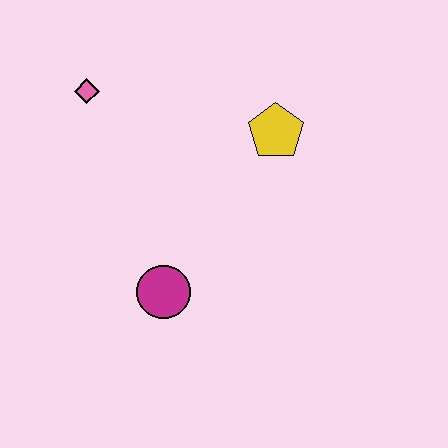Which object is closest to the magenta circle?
The yellow pentagon is closest to the magenta circle.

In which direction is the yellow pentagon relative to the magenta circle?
The yellow pentagon is above the magenta circle.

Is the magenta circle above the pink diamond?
No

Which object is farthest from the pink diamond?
The magenta circle is farthest from the pink diamond.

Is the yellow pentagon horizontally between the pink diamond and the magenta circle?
No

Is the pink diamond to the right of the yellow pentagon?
No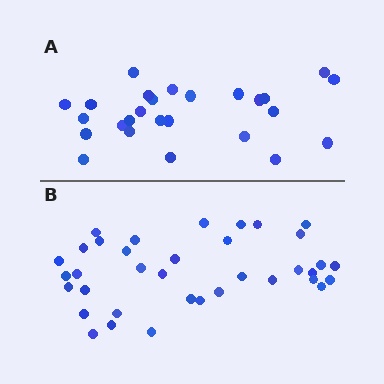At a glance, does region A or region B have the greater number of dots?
Region B (the bottom region) has more dots.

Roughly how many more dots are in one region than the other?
Region B has roughly 10 or so more dots than region A.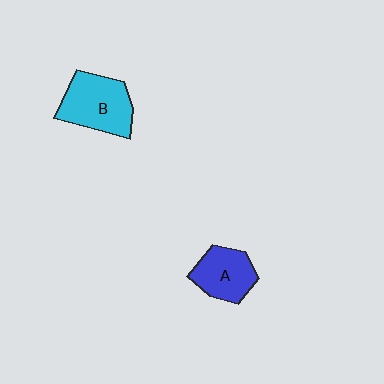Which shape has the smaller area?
Shape A (blue).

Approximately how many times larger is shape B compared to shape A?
Approximately 1.3 times.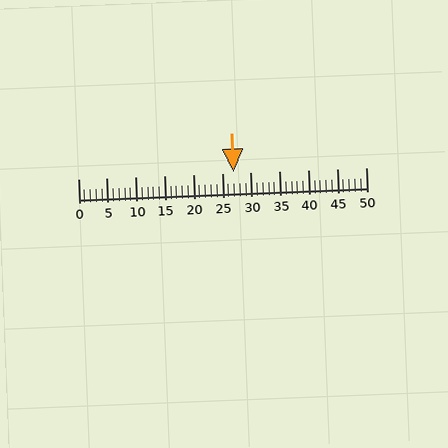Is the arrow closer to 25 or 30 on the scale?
The arrow is closer to 25.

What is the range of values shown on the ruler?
The ruler shows values from 0 to 50.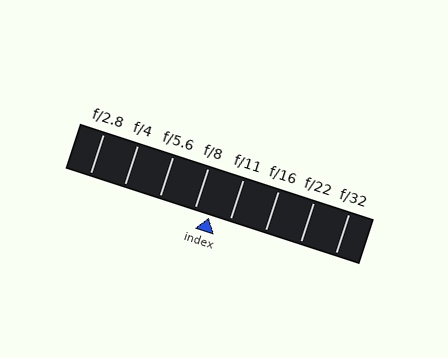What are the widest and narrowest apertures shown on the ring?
The widest aperture shown is f/2.8 and the narrowest is f/32.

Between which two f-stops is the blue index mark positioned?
The index mark is between f/8 and f/11.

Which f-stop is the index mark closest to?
The index mark is closest to f/8.